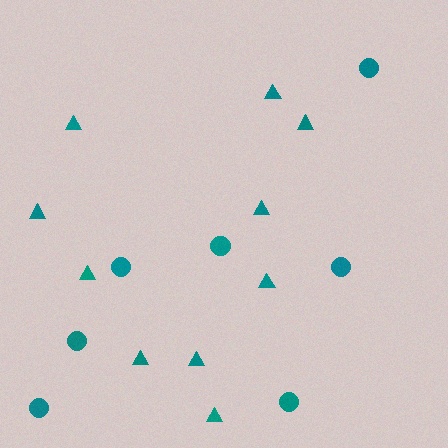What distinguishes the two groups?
There are 2 groups: one group of circles (7) and one group of triangles (10).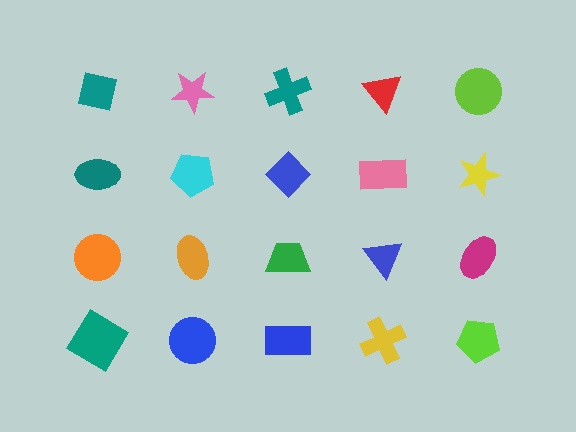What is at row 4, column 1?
A teal diamond.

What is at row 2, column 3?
A blue diamond.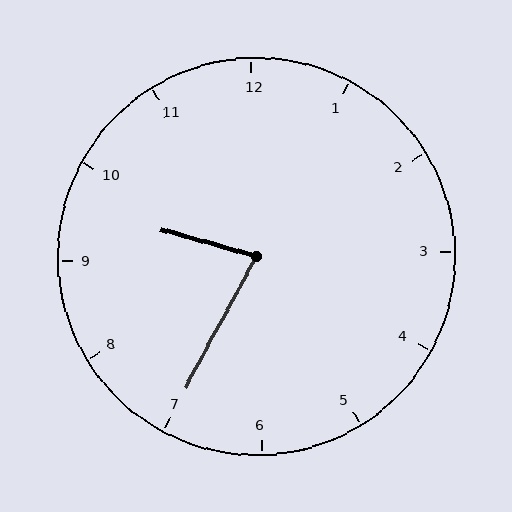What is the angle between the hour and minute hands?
Approximately 78 degrees.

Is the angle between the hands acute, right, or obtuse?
It is acute.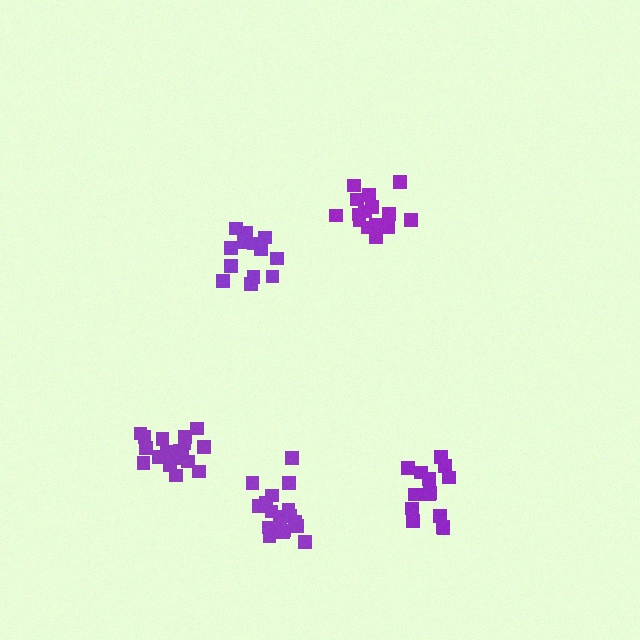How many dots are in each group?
Group 1: 15 dots, Group 2: 13 dots, Group 3: 14 dots, Group 4: 19 dots, Group 5: 18 dots (79 total).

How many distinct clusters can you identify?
There are 5 distinct clusters.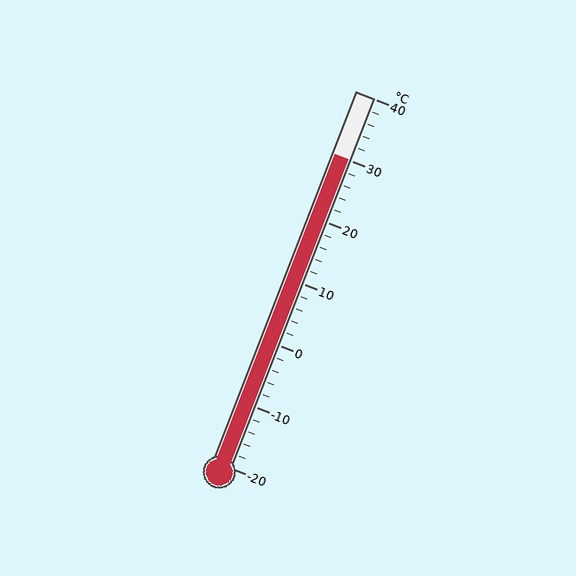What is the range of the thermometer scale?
The thermometer scale ranges from -20°C to 40°C.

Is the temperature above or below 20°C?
The temperature is above 20°C.